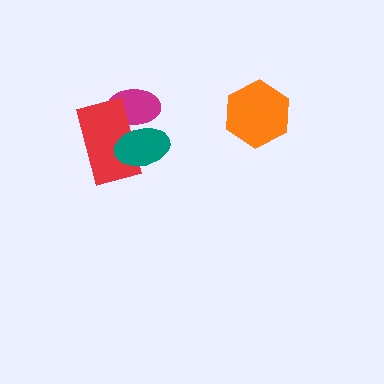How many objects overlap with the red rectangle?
2 objects overlap with the red rectangle.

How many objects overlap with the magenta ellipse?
2 objects overlap with the magenta ellipse.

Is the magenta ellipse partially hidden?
Yes, it is partially covered by another shape.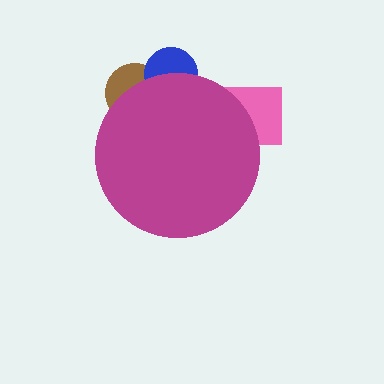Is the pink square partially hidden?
Yes, the pink square is partially hidden behind the magenta circle.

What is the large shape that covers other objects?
A magenta circle.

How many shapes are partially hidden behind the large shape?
3 shapes are partially hidden.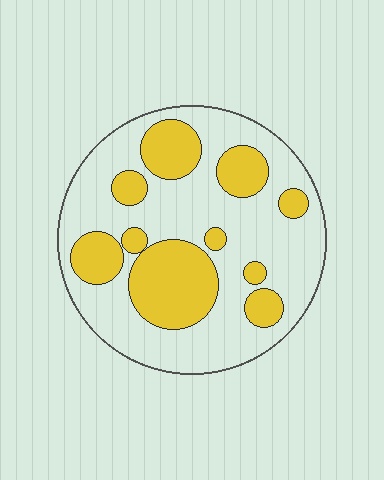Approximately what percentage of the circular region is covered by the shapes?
Approximately 30%.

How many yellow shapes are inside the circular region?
10.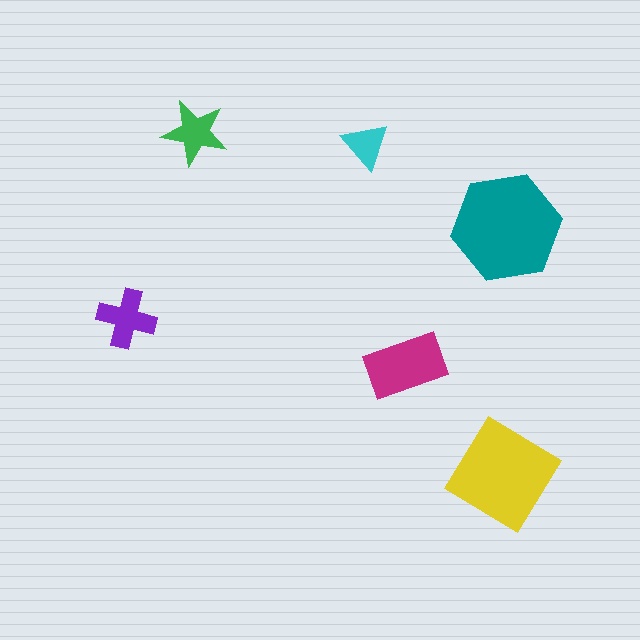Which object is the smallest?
The cyan triangle.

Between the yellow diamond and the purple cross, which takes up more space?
The yellow diamond.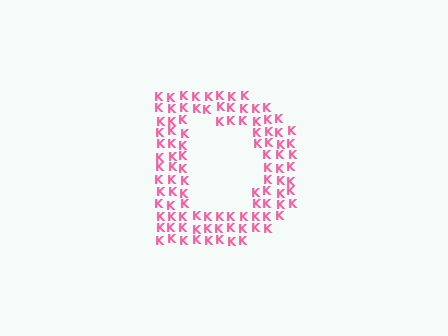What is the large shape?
The large shape is the letter D.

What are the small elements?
The small elements are letter K's.